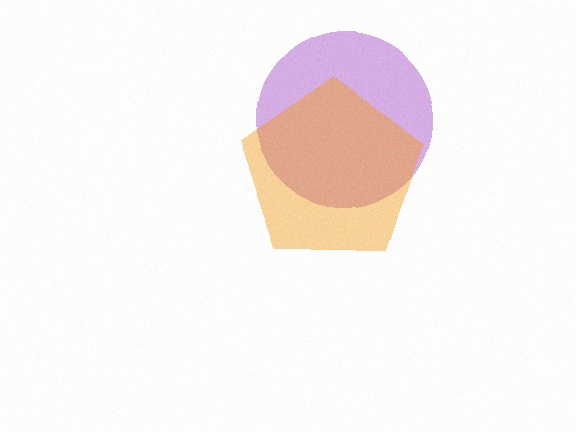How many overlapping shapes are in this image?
There are 2 overlapping shapes in the image.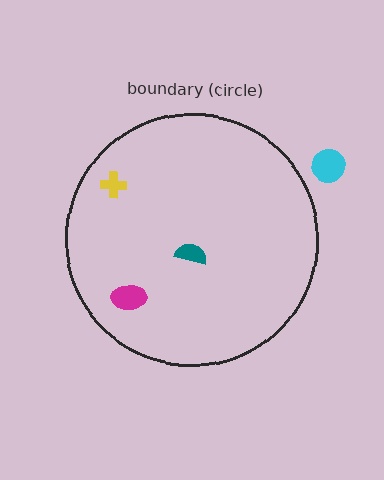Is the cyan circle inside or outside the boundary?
Outside.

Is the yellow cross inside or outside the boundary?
Inside.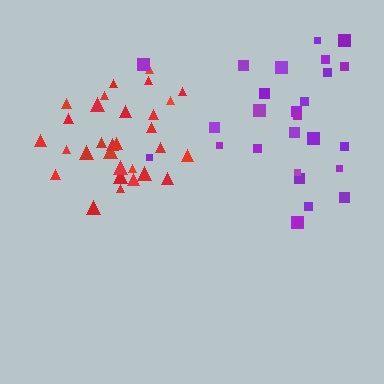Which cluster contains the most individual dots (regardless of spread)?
Red (30).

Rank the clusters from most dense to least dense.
red, purple.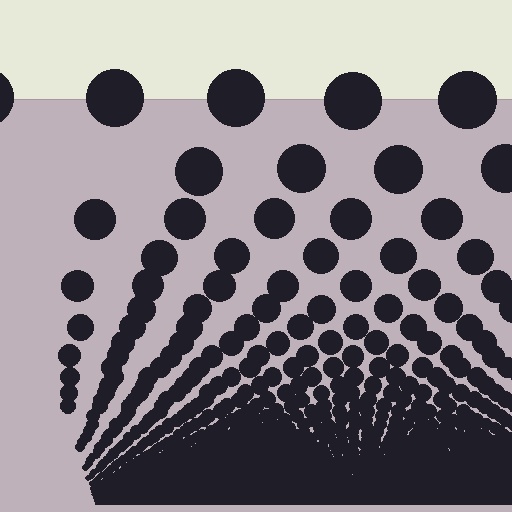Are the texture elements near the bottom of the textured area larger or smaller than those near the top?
Smaller. The gradient is inverted — elements near the bottom are smaller and denser.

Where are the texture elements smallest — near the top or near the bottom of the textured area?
Near the bottom.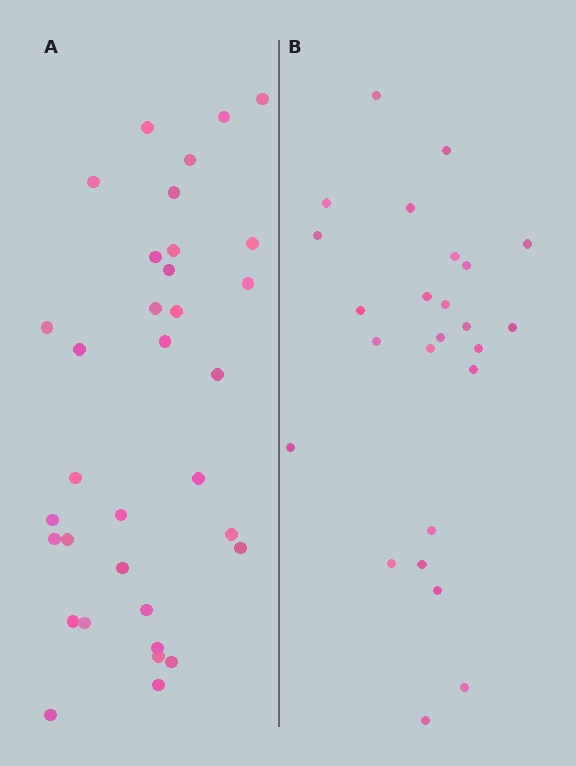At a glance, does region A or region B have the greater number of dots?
Region A (the left region) has more dots.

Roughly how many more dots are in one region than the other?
Region A has roughly 8 or so more dots than region B.